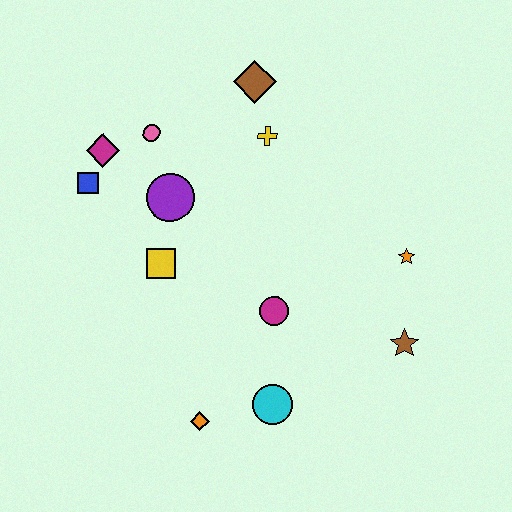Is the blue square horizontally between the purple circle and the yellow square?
No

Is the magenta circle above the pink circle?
No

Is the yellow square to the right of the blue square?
Yes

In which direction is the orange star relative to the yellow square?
The orange star is to the right of the yellow square.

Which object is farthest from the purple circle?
The brown star is farthest from the purple circle.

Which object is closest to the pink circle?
The magenta diamond is closest to the pink circle.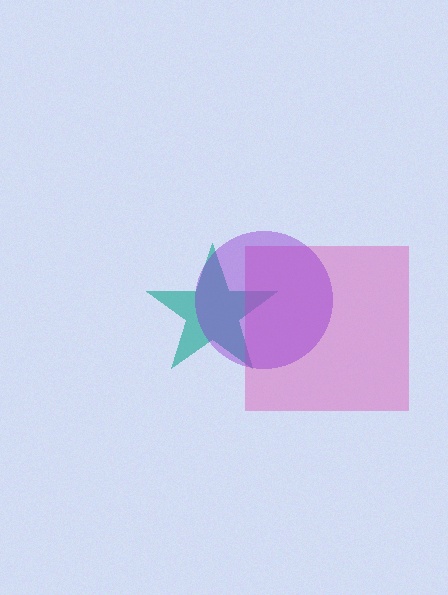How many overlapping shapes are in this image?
There are 3 overlapping shapes in the image.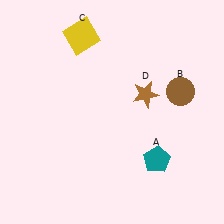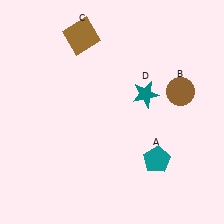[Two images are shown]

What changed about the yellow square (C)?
In Image 1, C is yellow. In Image 2, it changed to brown.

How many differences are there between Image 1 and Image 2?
There are 2 differences between the two images.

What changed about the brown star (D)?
In Image 1, D is brown. In Image 2, it changed to teal.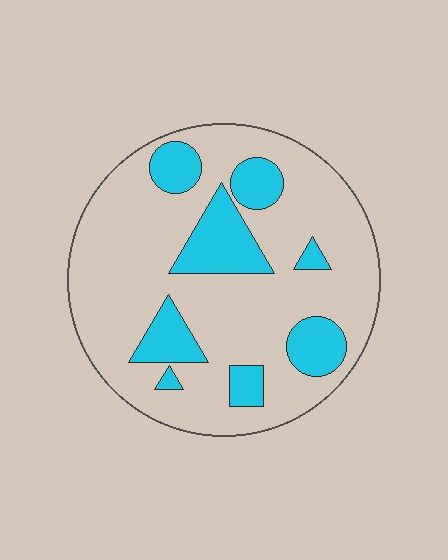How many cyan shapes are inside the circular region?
8.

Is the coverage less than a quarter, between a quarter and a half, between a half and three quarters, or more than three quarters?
Less than a quarter.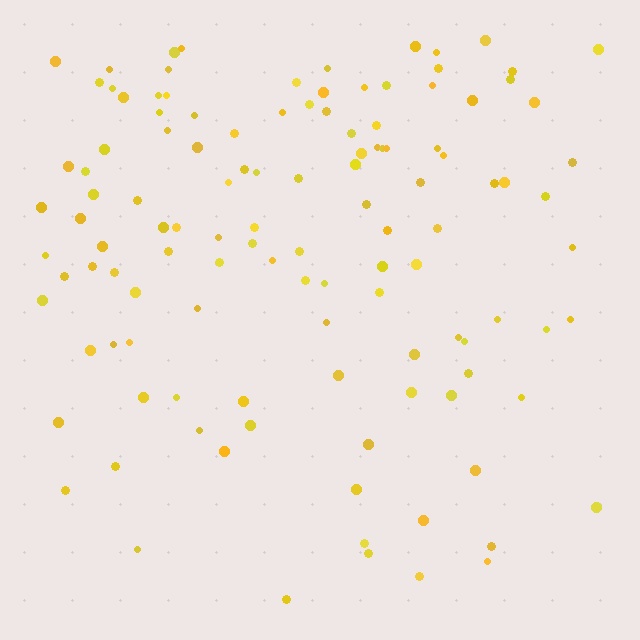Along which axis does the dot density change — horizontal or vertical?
Vertical.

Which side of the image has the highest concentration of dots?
The top.